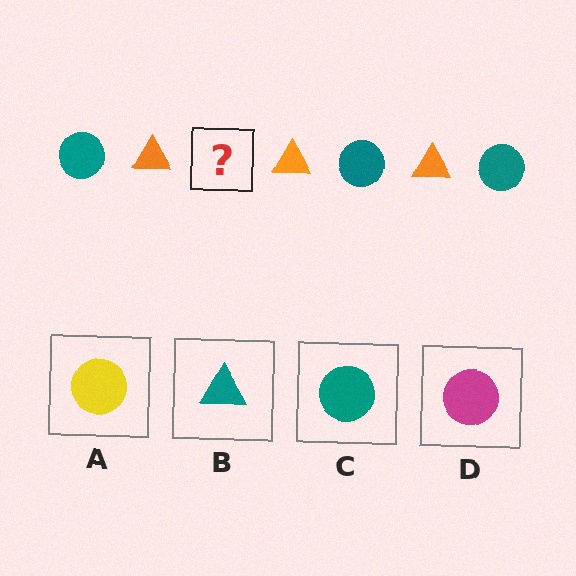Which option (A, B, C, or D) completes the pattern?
C.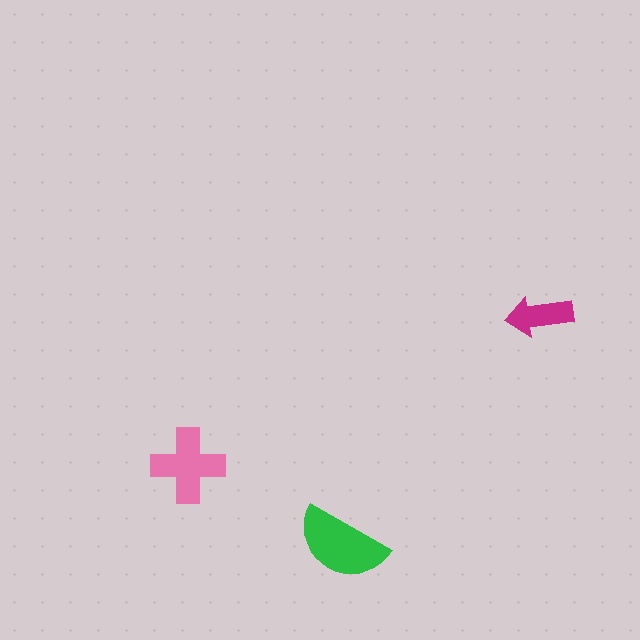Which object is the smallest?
The magenta arrow.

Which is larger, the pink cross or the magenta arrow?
The pink cross.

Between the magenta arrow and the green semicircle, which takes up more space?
The green semicircle.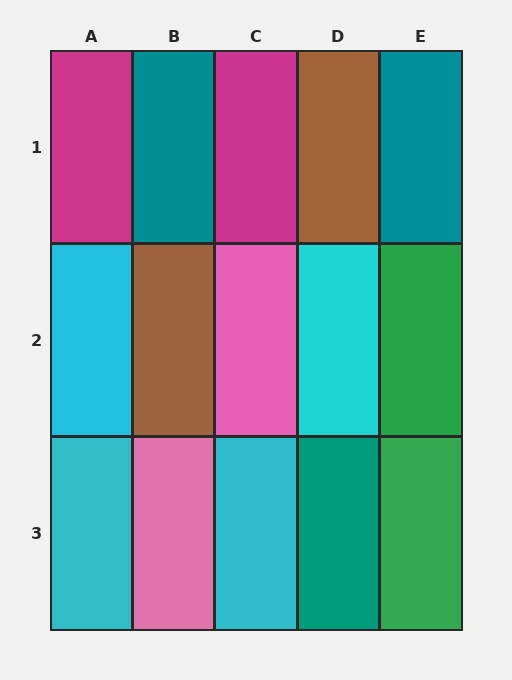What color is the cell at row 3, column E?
Green.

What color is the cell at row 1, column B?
Teal.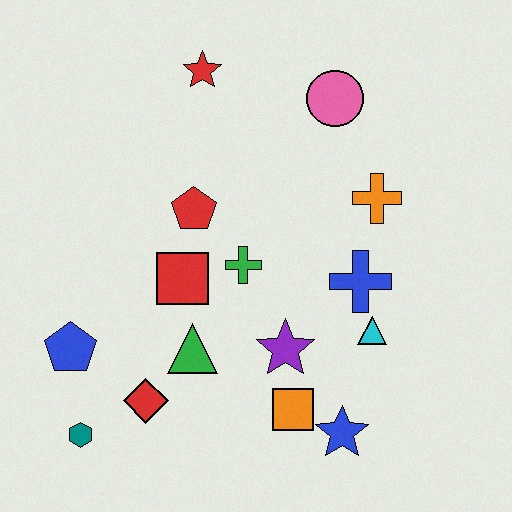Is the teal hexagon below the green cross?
Yes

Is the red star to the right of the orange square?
No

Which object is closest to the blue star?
The orange square is closest to the blue star.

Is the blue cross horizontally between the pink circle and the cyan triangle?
Yes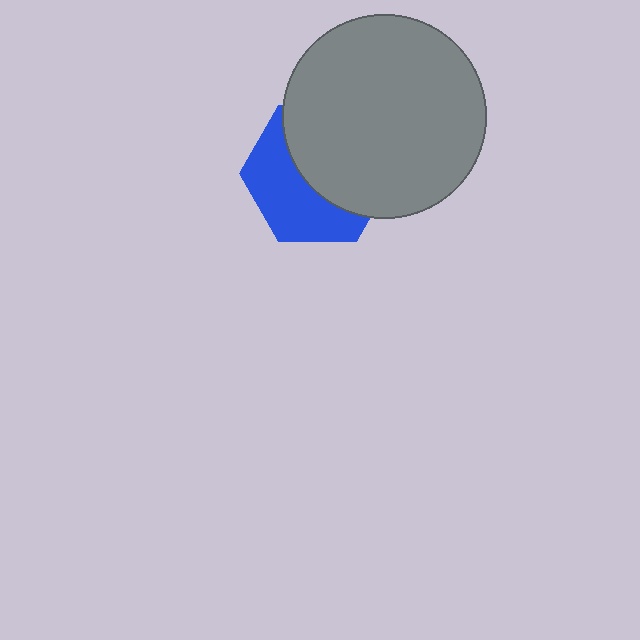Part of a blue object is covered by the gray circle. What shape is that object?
It is a hexagon.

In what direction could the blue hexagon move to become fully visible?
The blue hexagon could move toward the lower-left. That would shift it out from behind the gray circle entirely.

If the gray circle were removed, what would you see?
You would see the complete blue hexagon.